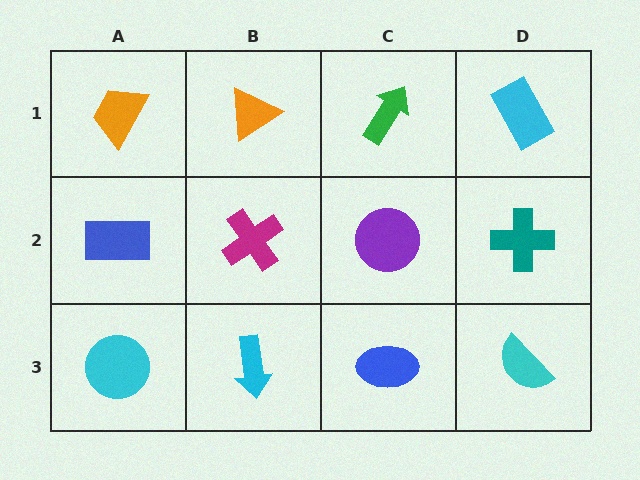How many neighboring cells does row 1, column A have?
2.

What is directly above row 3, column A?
A blue rectangle.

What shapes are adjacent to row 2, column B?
An orange triangle (row 1, column B), a cyan arrow (row 3, column B), a blue rectangle (row 2, column A), a purple circle (row 2, column C).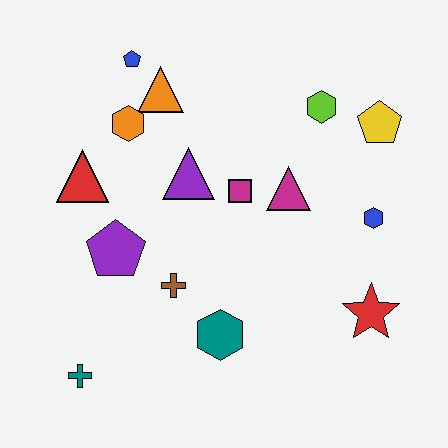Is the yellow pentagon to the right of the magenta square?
Yes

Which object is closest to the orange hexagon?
The orange triangle is closest to the orange hexagon.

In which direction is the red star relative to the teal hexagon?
The red star is to the right of the teal hexagon.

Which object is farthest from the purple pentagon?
The yellow pentagon is farthest from the purple pentagon.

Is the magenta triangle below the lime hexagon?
Yes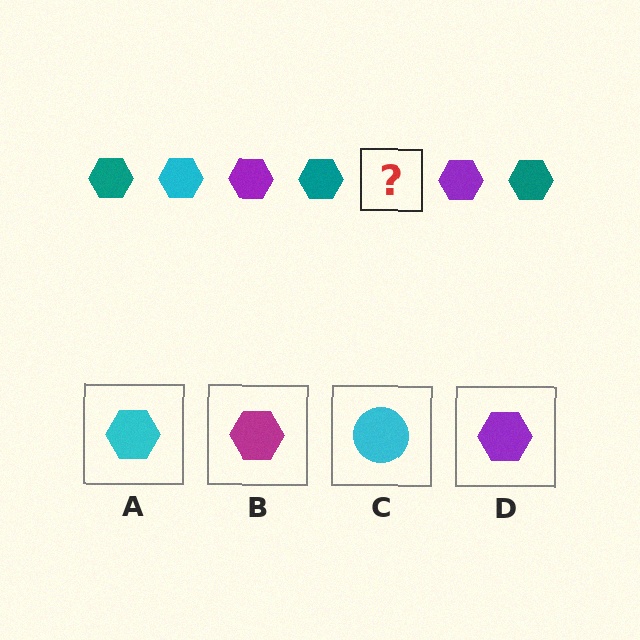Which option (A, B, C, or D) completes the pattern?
A.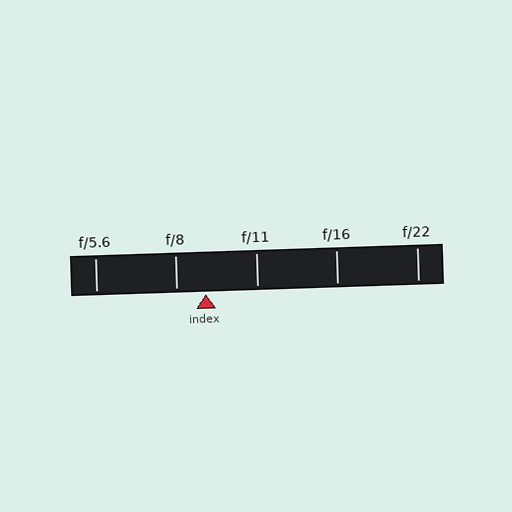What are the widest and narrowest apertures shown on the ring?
The widest aperture shown is f/5.6 and the narrowest is f/22.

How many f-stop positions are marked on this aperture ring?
There are 5 f-stop positions marked.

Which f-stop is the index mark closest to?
The index mark is closest to f/8.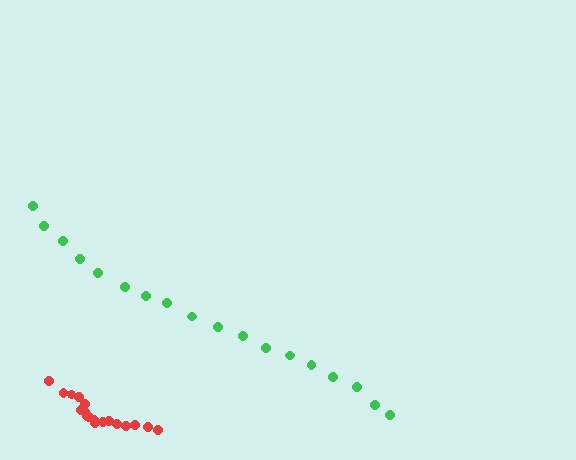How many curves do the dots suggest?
There are 2 distinct paths.